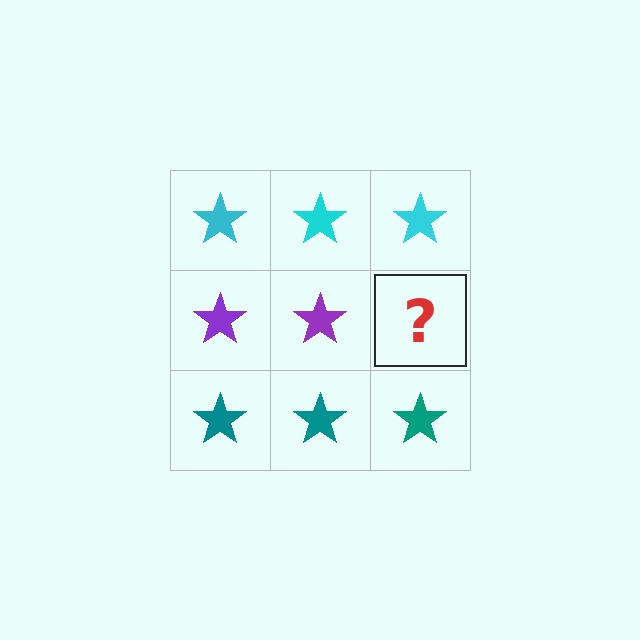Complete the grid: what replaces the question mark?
The question mark should be replaced with a purple star.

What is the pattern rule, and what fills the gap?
The rule is that each row has a consistent color. The gap should be filled with a purple star.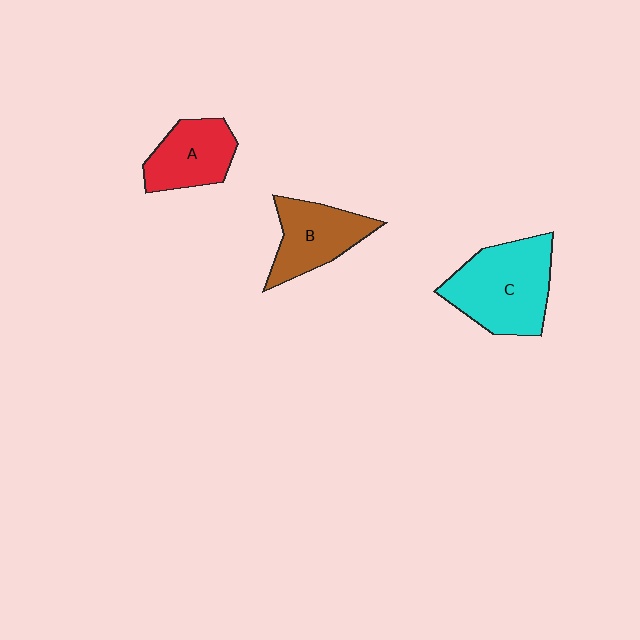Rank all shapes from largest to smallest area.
From largest to smallest: C (cyan), B (brown), A (red).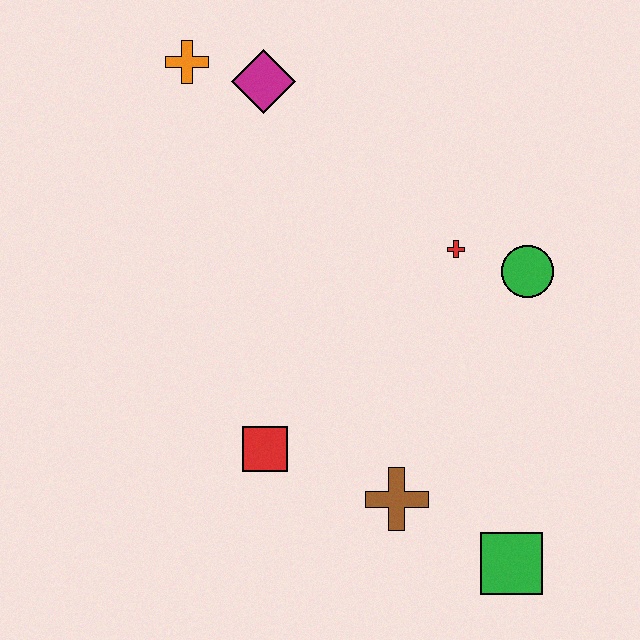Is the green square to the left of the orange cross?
No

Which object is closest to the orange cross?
The magenta diamond is closest to the orange cross.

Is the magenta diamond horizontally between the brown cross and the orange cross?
Yes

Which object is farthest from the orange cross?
The green square is farthest from the orange cross.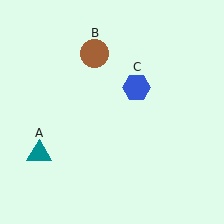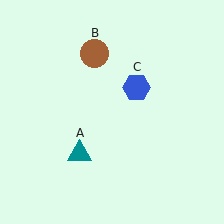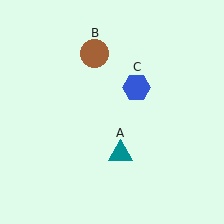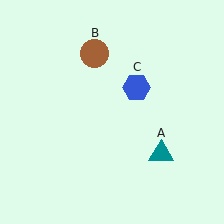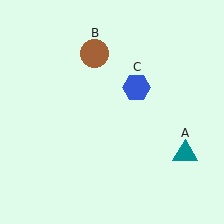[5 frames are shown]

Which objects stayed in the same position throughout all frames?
Brown circle (object B) and blue hexagon (object C) remained stationary.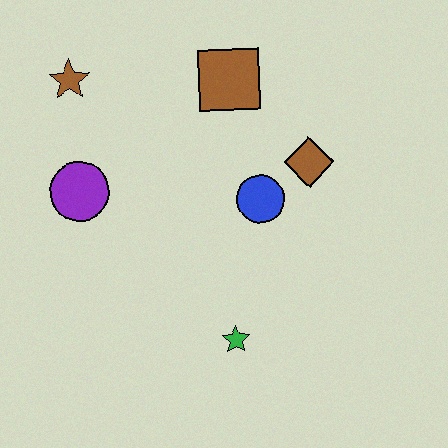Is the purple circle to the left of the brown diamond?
Yes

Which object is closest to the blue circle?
The brown diamond is closest to the blue circle.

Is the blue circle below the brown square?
Yes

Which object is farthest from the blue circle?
The brown star is farthest from the blue circle.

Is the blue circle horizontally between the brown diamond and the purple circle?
Yes